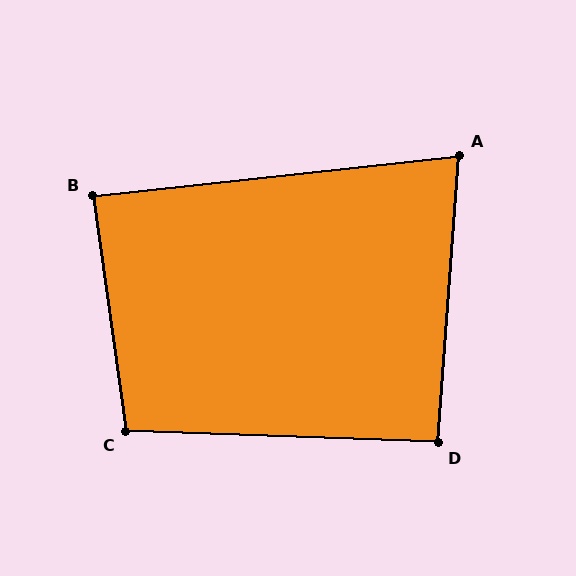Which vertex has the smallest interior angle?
A, at approximately 80 degrees.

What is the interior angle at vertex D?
Approximately 92 degrees (approximately right).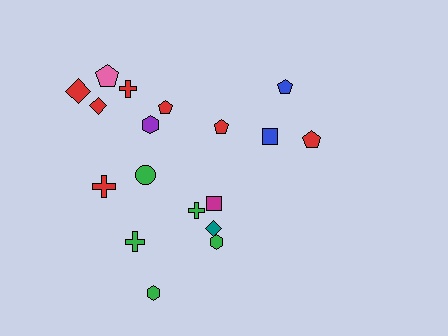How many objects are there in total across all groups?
There are 18 objects.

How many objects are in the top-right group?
There are 4 objects.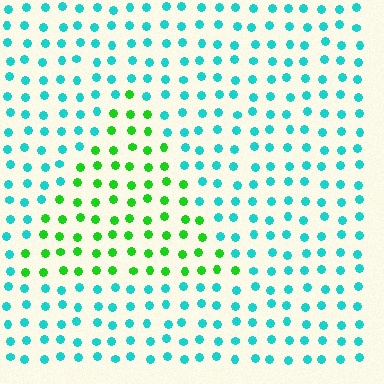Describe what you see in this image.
The image is filled with small cyan elements in a uniform arrangement. A triangle-shaped region is visible where the elements are tinted to a slightly different hue, forming a subtle color boundary.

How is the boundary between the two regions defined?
The boundary is defined purely by a slight shift in hue (about 57 degrees). Spacing, size, and orientation are identical on both sides.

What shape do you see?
I see a triangle.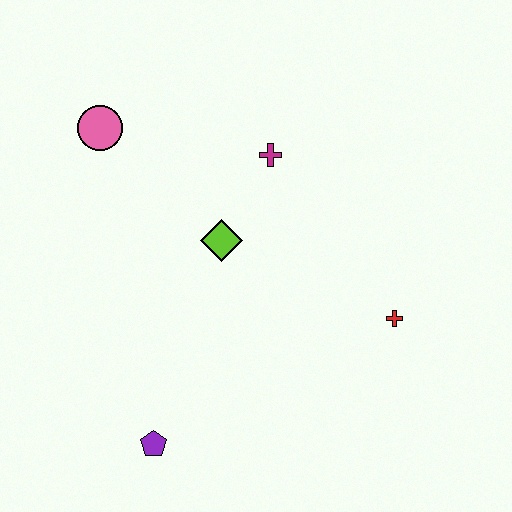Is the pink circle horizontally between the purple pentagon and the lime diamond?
No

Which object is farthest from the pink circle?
The red cross is farthest from the pink circle.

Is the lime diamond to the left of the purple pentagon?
No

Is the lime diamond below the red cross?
No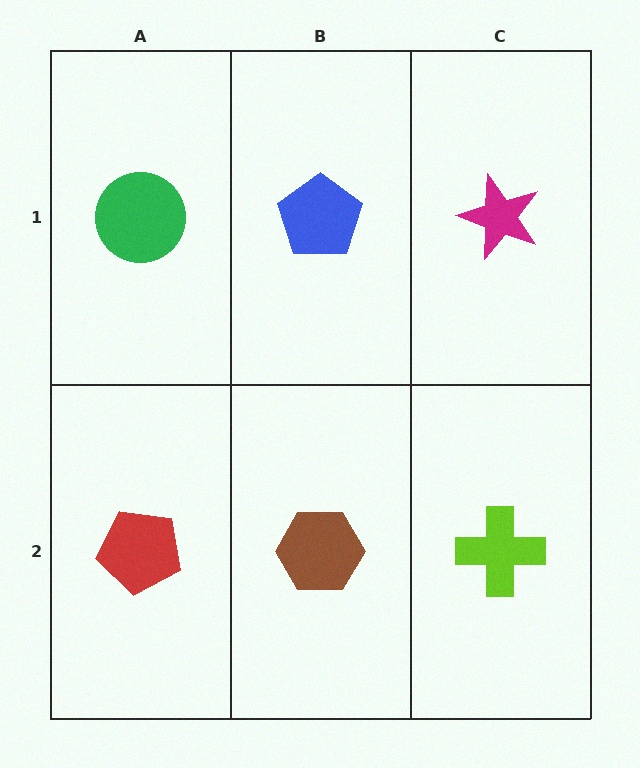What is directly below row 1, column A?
A red pentagon.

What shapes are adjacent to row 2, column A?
A green circle (row 1, column A), a brown hexagon (row 2, column B).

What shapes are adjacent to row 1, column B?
A brown hexagon (row 2, column B), a green circle (row 1, column A), a magenta star (row 1, column C).